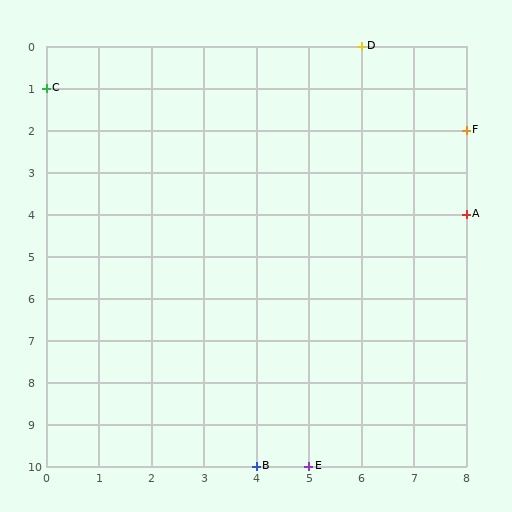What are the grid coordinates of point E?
Point E is at grid coordinates (5, 10).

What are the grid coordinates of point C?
Point C is at grid coordinates (0, 1).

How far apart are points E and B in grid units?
Points E and B are 1 column apart.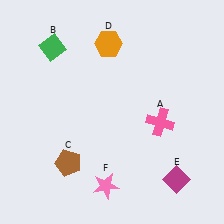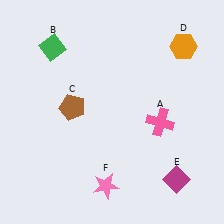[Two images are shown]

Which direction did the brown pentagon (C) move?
The brown pentagon (C) moved up.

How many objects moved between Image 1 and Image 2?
2 objects moved between the two images.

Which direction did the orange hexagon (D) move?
The orange hexagon (D) moved right.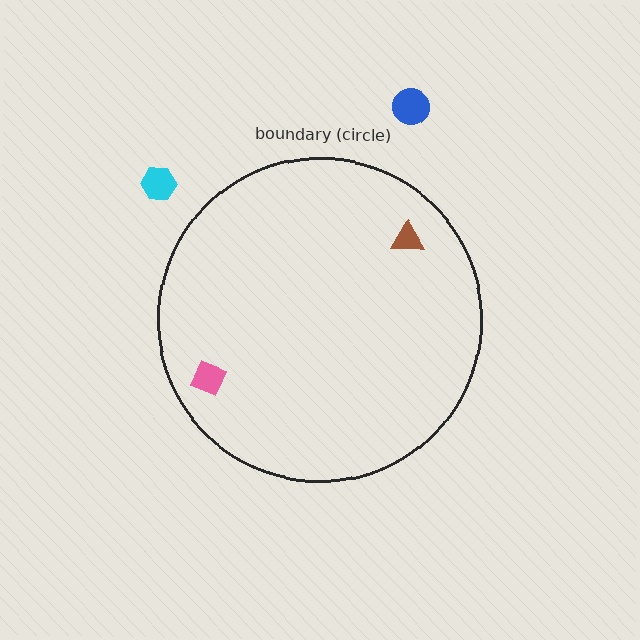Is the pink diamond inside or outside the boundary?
Inside.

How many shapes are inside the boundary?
2 inside, 2 outside.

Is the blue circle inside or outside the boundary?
Outside.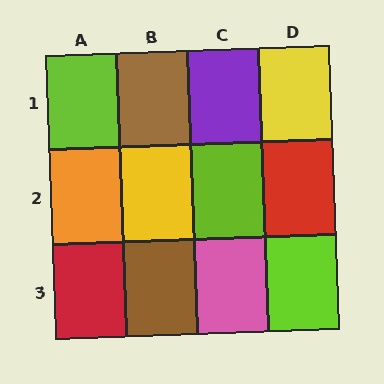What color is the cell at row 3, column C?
Pink.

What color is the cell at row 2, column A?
Orange.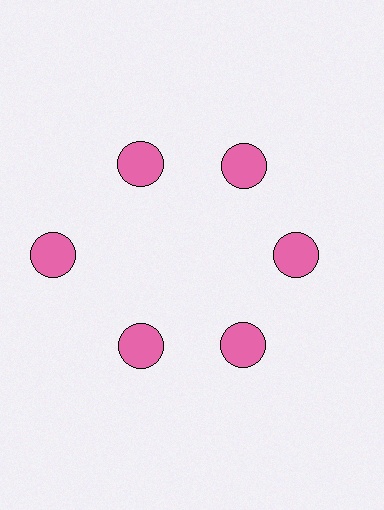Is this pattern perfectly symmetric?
No. The 6 pink circles are arranged in a ring, but one element near the 9 o'clock position is pushed outward from the center, breaking the 6-fold rotational symmetry.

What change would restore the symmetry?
The symmetry would be restored by moving it inward, back onto the ring so that all 6 circles sit at equal angles and equal distance from the center.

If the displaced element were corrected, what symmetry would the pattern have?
It would have 6-fold rotational symmetry — the pattern would map onto itself every 60 degrees.